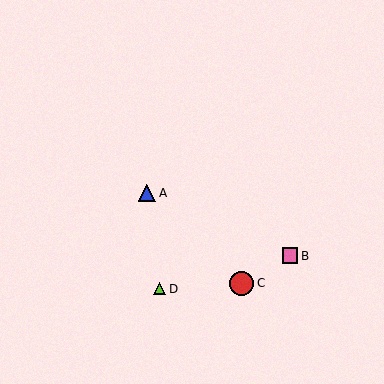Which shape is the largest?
The red circle (labeled C) is the largest.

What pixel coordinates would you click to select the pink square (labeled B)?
Click at (290, 256) to select the pink square B.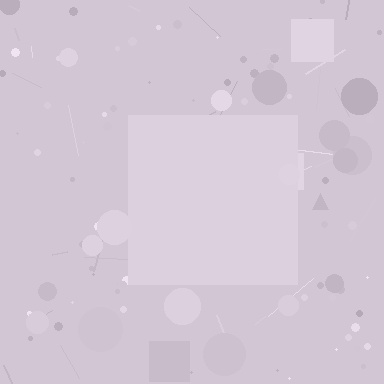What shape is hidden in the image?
A square is hidden in the image.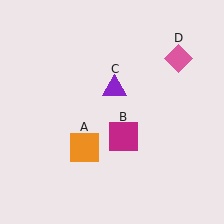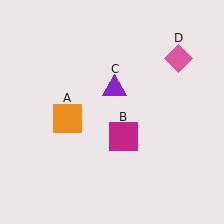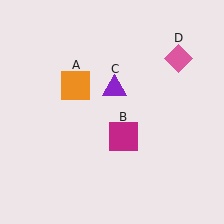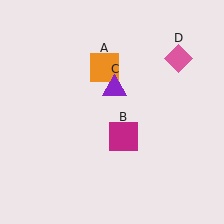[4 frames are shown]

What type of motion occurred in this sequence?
The orange square (object A) rotated clockwise around the center of the scene.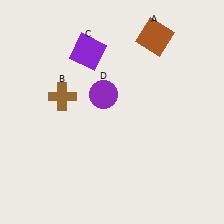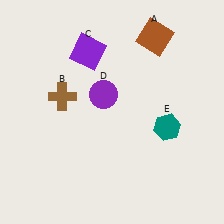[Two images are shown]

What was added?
A teal hexagon (E) was added in Image 2.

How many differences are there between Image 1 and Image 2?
There is 1 difference between the two images.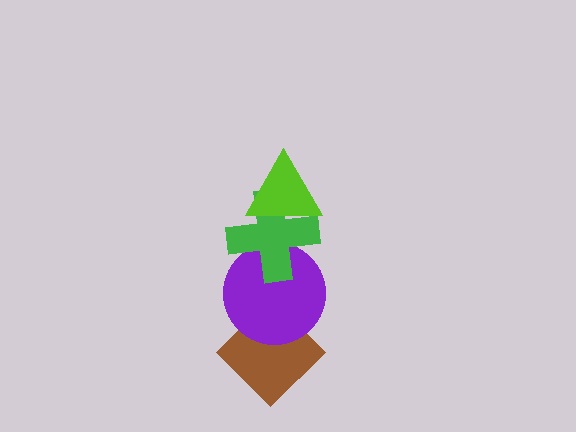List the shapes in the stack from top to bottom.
From top to bottom: the lime triangle, the green cross, the purple circle, the brown diamond.